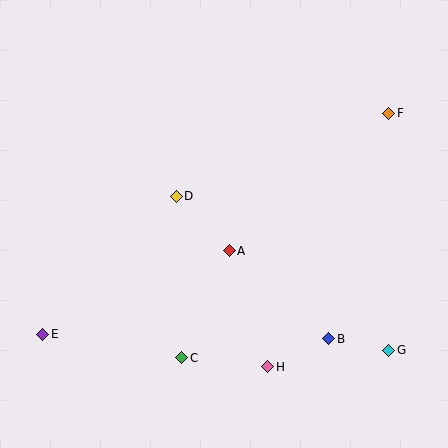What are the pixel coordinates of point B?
Point B is at (329, 339).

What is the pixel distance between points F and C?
The distance between F and C is 320 pixels.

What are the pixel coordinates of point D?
Point D is at (176, 196).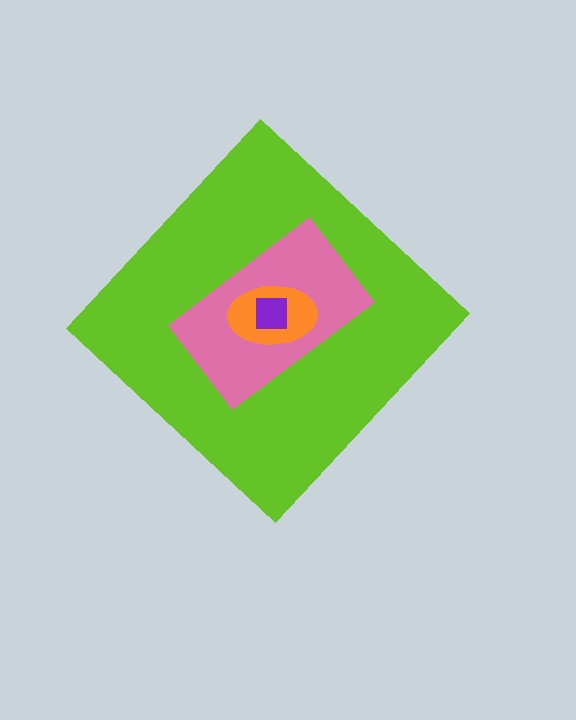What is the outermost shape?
The lime diamond.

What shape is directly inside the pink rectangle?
The orange ellipse.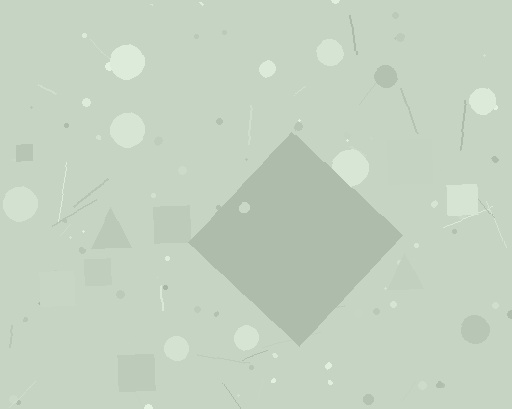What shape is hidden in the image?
A diamond is hidden in the image.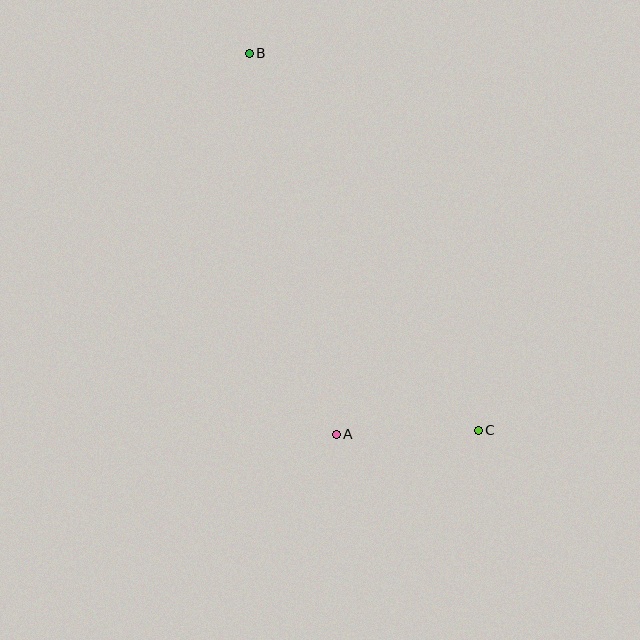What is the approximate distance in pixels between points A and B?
The distance between A and B is approximately 390 pixels.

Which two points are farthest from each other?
Points B and C are farthest from each other.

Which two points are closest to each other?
Points A and C are closest to each other.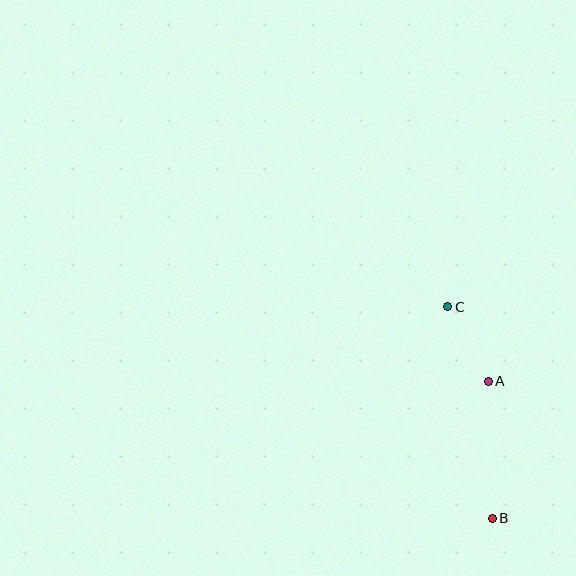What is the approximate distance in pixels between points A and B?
The distance between A and B is approximately 138 pixels.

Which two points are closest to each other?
Points A and C are closest to each other.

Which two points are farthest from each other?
Points B and C are farthest from each other.